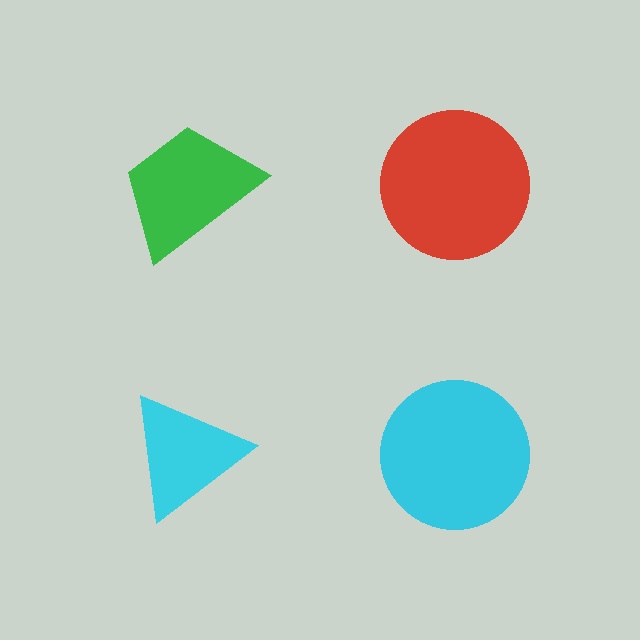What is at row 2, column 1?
A cyan triangle.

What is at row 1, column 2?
A red circle.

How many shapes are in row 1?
2 shapes.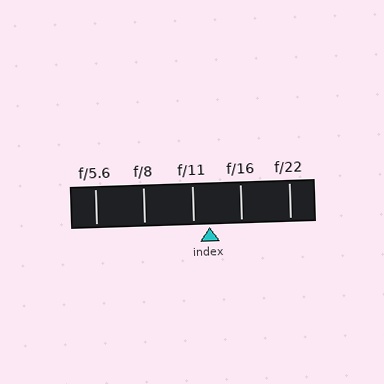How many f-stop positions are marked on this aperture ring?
There are 5 f-stop positions marked.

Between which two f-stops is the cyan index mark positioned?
The index mark is between f/11 and f/16.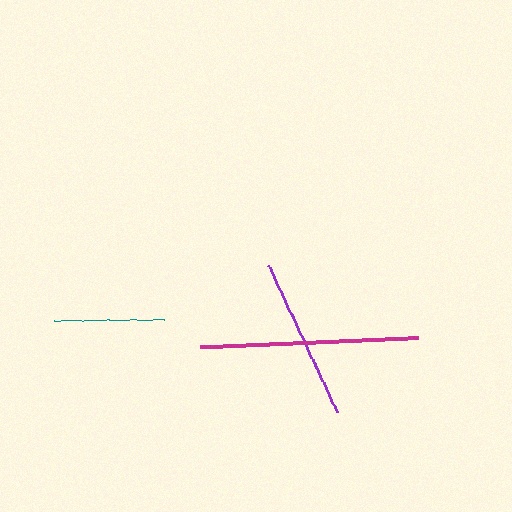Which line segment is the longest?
The magenta line is the longest at approximately 218 pixels.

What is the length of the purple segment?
The purple segment is approximately 161 pixels long.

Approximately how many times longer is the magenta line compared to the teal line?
The magenta line is approximately 2.0 times the length of the teal line.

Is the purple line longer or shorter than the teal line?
The purple line is longer than the teal line.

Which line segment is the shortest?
The teal line is the shortest at approximately 110 pixels.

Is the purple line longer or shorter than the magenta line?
The magenta line is longer than the purple line.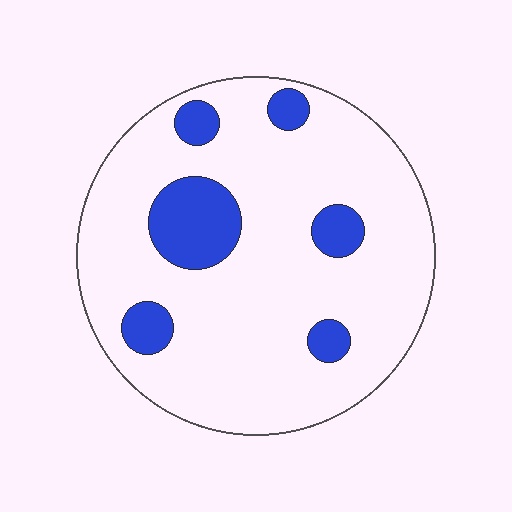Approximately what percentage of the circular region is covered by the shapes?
Approximately 15%.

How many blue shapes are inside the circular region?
6.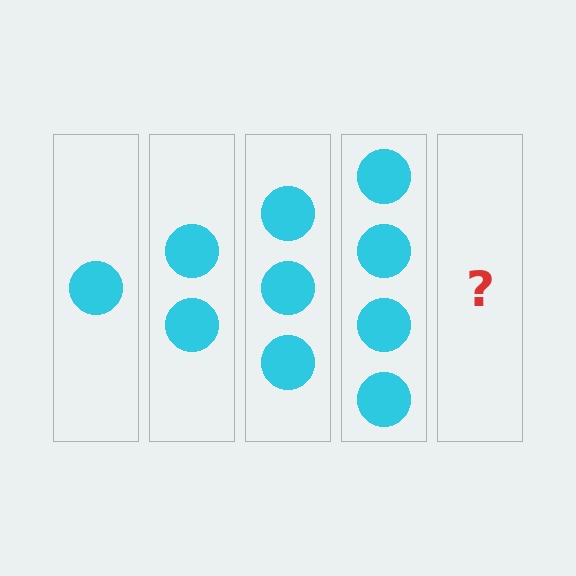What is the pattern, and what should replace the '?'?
The pattern is that each step adds one more circle. The '?' should be 5 circles.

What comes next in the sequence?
The next element should be 5 circles.